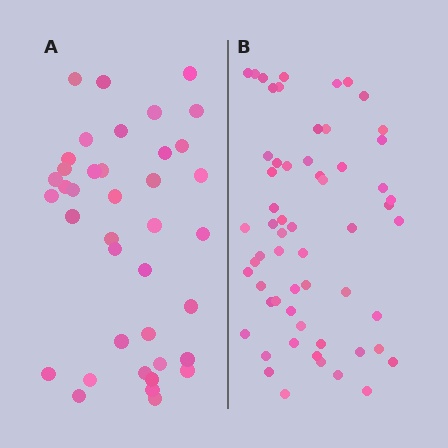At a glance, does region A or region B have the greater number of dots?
Region B (the right region) has more dots.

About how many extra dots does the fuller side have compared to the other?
Region B has approximately 20 more dots than region A.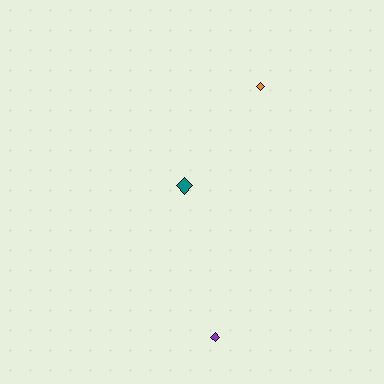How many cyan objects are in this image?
There are no cyan objects.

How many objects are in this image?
There are 3 objects.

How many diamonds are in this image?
There are 3 diamonds.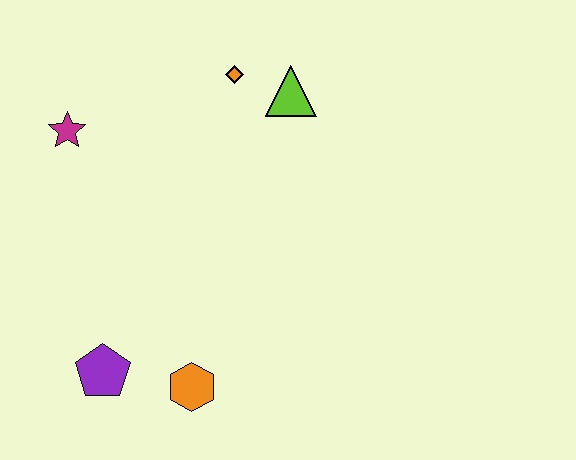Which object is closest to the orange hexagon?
The purple pentagon is closest to the orange hexagon.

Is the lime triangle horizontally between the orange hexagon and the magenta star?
No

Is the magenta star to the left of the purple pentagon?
Yes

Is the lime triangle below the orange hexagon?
No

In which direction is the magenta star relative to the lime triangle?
The magenta star is to the left of the lime triangle.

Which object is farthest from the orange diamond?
The purple pentagon is farthest from the orange diamond.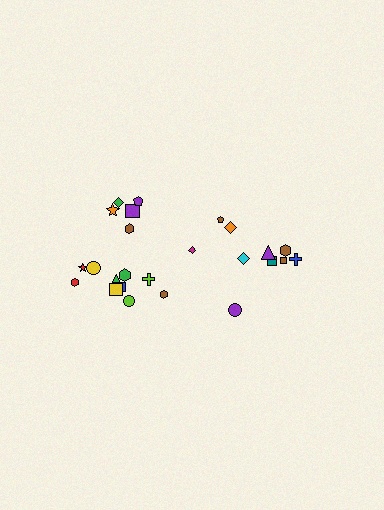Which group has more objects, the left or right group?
The left group.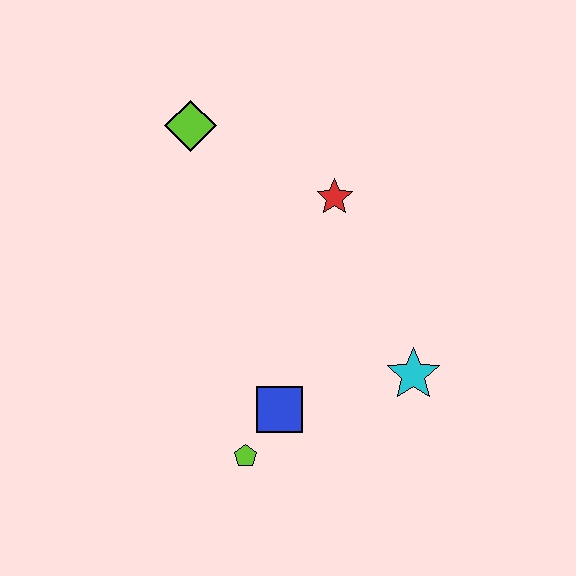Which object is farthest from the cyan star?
The lime diamond is farthest from the cyan star.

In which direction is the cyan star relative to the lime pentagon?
The cyan star is to the right of the lime pentagon.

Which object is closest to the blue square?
The lime pentagon is closest to the blue square.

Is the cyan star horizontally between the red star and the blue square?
No